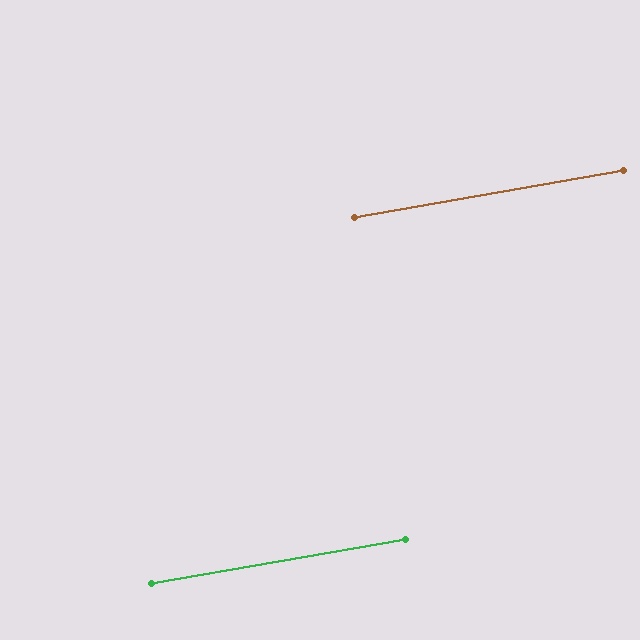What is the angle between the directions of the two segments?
Approximately 0 degrees.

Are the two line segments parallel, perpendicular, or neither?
Parallel — their directions differ by only 0.1°.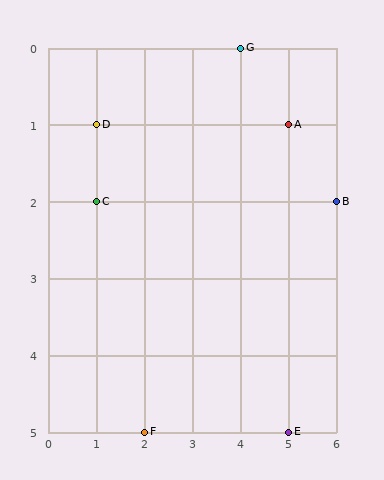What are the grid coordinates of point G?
Point G is at grid coordinates (4, 0).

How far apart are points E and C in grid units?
Points E and C are 4 columns and 3 rows apart (about 5.0 grid units diagonally).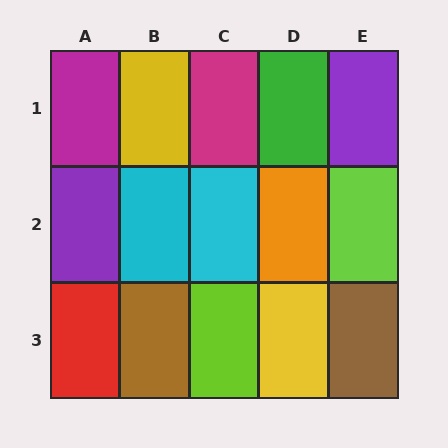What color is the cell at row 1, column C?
Magenta.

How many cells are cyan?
2 cells are cyan.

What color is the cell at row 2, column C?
Cyan.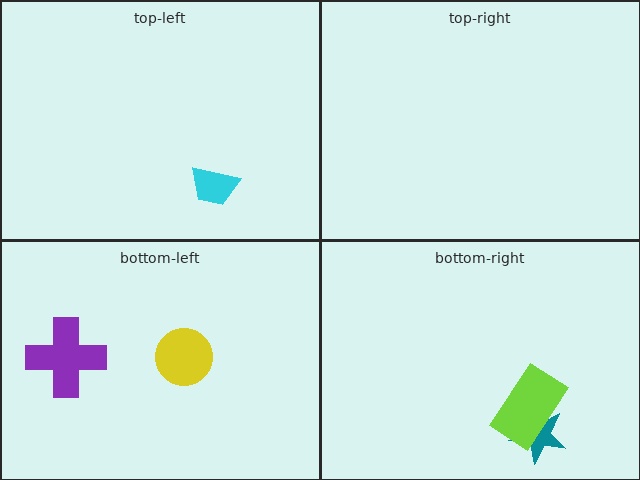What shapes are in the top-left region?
The cyan trapezoid.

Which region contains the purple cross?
The bottom-left region.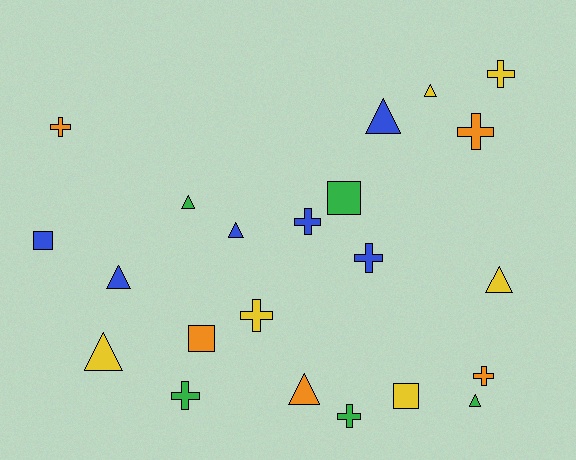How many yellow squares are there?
There is 1 yellow square.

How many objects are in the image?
There are 22 objects.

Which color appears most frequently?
Blue, with 6 objects.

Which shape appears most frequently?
Triangle, with 9 objects.